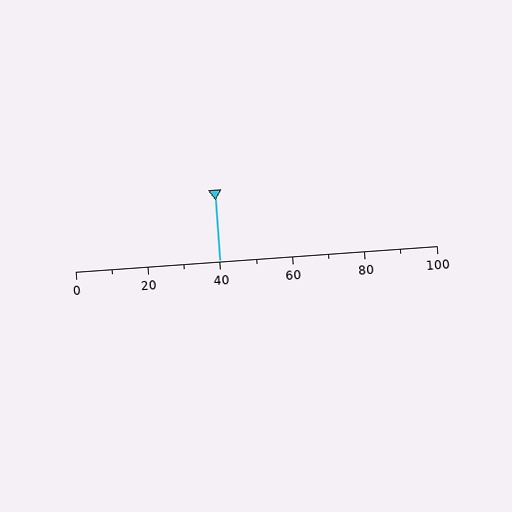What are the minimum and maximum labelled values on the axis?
The axis runs from 0 to 100.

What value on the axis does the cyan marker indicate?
The marker indicates approximately 40.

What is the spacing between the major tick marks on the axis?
The major ticks are spaced 20 apart.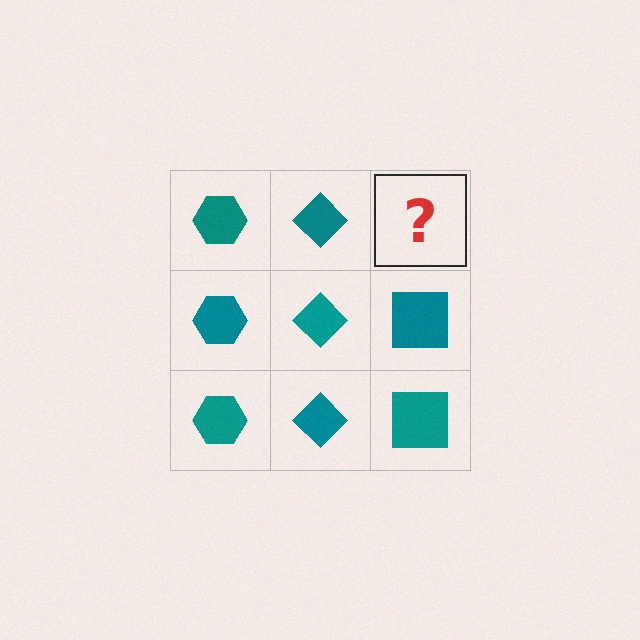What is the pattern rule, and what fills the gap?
The rule is that each column has a consistent shape. The gap should be filled with a teal square.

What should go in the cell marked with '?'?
The missing cell should contain a teal square.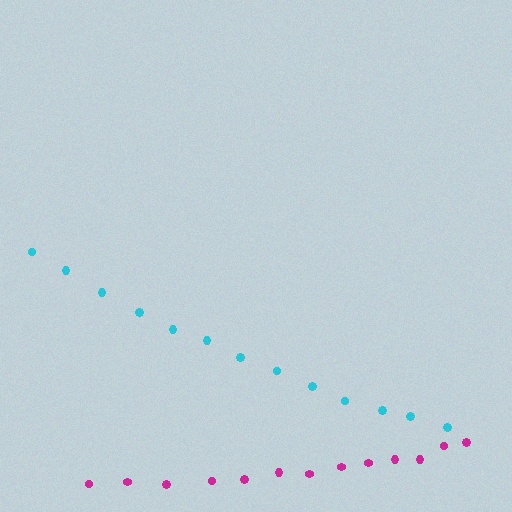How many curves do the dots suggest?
There are 2 distinct paths.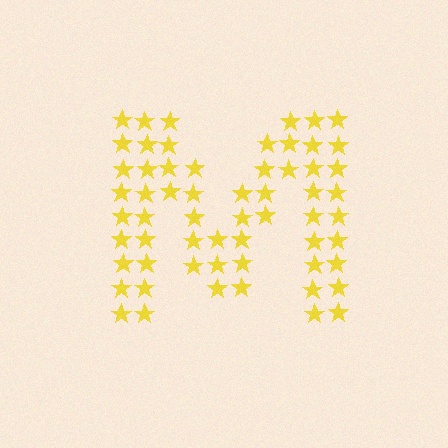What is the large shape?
The large shape is the letter M.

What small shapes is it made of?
It is made of small stars.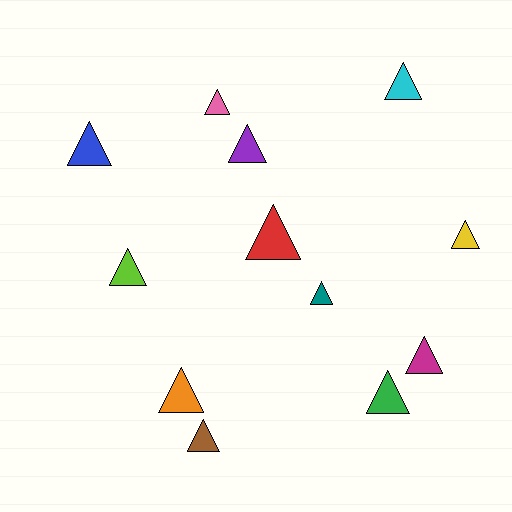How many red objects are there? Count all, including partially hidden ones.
There is 1 red object.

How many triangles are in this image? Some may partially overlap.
There are 12 triangles.